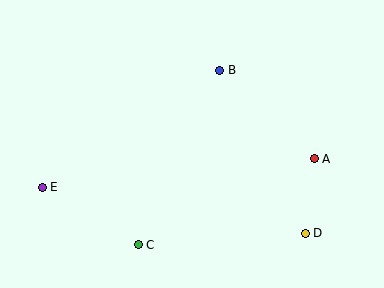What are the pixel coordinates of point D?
Point D is at (305, 233).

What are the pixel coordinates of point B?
Point B is at (220, 70).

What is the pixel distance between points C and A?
The distance between C and A is 196 pixels.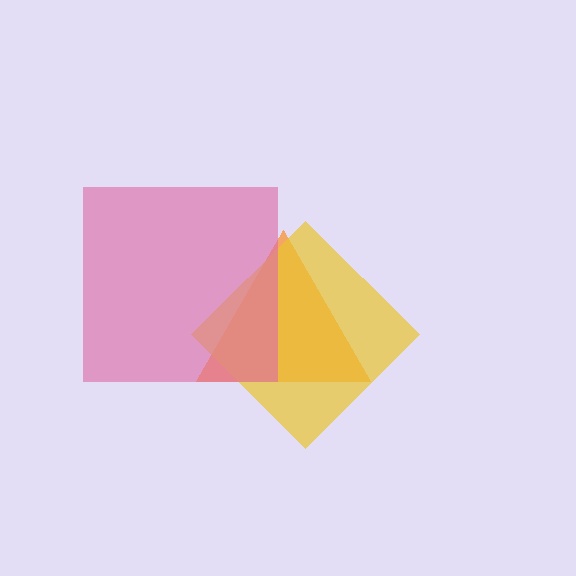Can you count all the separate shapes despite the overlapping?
Yes, there are 3 separate shapes.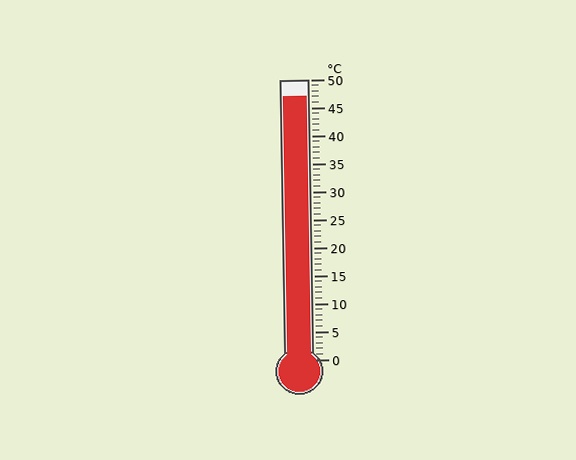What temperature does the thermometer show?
The thermometer shows approximately 47°C.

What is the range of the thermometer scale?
The thermometer scale ranges from 0°C to 50°C.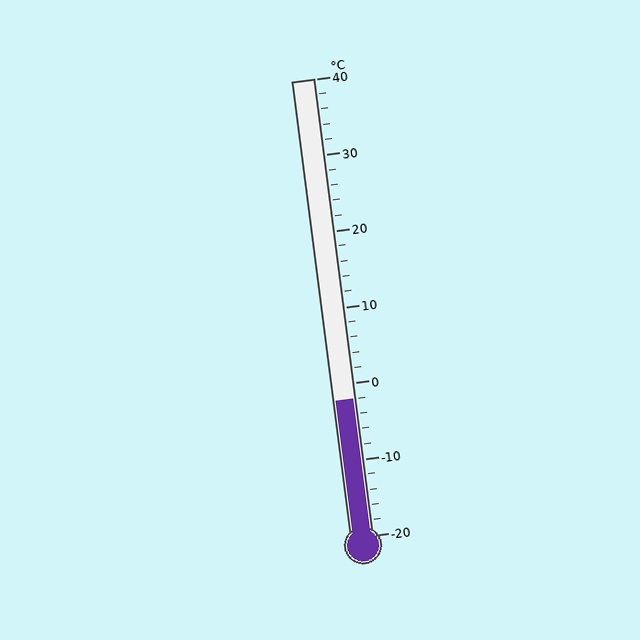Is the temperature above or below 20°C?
The temperature is below 20°C.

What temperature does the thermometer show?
The thermometer shows approximately -2°C.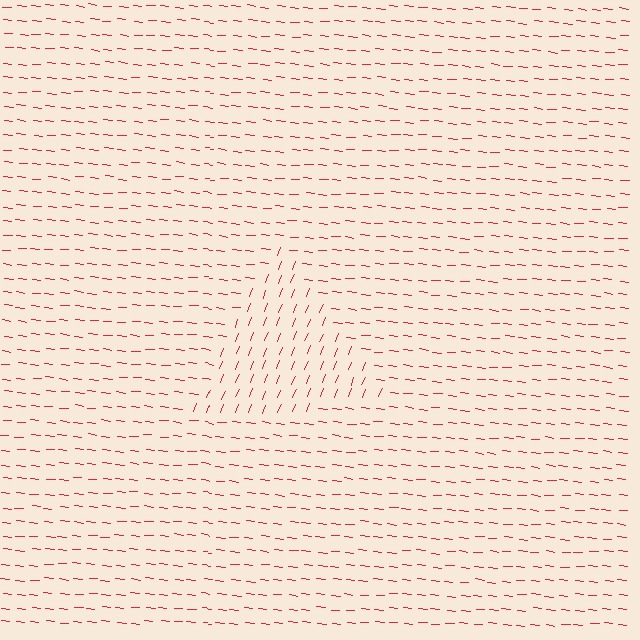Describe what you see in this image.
The image is filled with small red line segments. A triangle region in the image has lines oriented differently from the surrounding lines, creating a visible texture boundary.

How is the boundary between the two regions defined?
The boundary is defined purely by a change in line orientation (approximately 74 degrees difference). All lines are the same color and thickness.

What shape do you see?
I see a triangle.